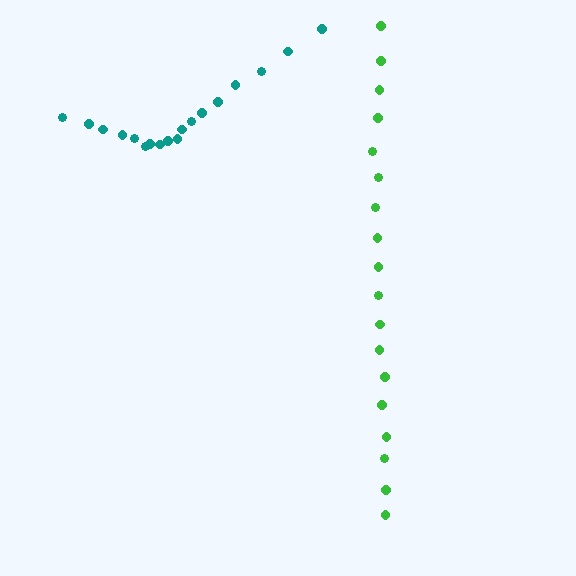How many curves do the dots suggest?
There are 2 distinct paths.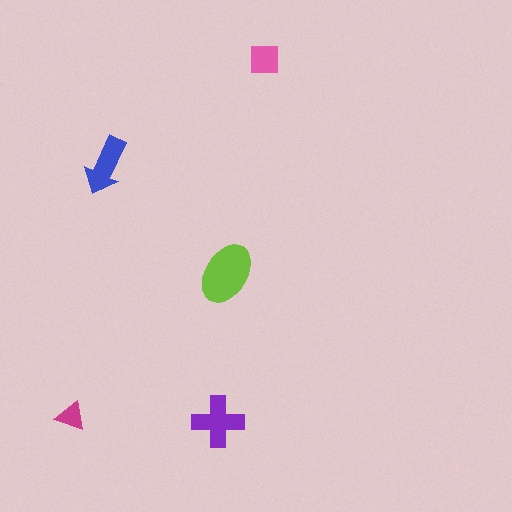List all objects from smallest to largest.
The magenta triangle, the pink square, the blue arrow, the purple cross, the lime ellipse.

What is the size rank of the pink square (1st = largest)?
4th.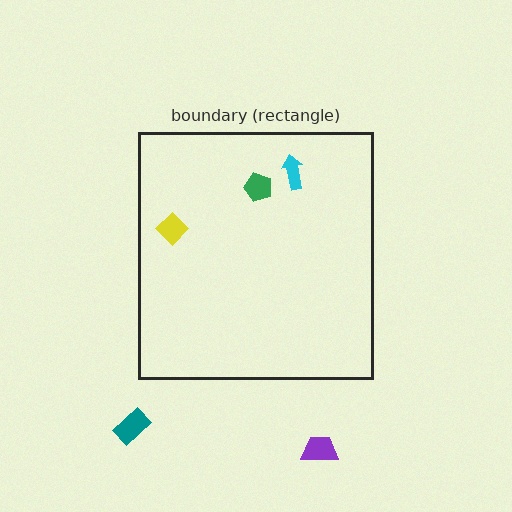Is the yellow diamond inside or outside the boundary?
Inside.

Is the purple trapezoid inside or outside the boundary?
Outside.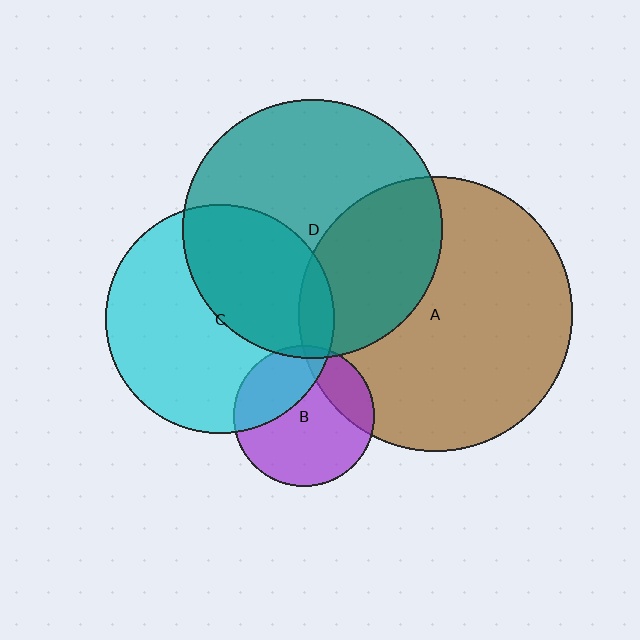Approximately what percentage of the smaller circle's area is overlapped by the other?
Approximately 40%.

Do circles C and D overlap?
Yes.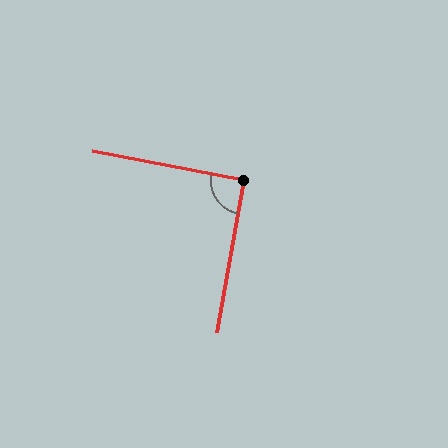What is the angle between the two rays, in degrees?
Approximately 91 degrees.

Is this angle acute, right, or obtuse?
It is approximately a right angle.